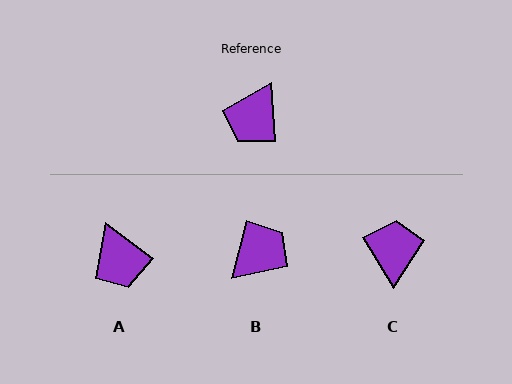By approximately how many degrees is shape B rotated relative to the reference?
Approximately 162 degrees counter-clockwise.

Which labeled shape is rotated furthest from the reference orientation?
B, about 162 degrees away.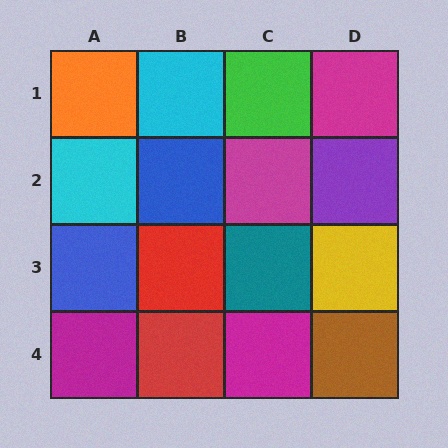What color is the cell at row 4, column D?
Brown.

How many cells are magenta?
4 cells are magenta.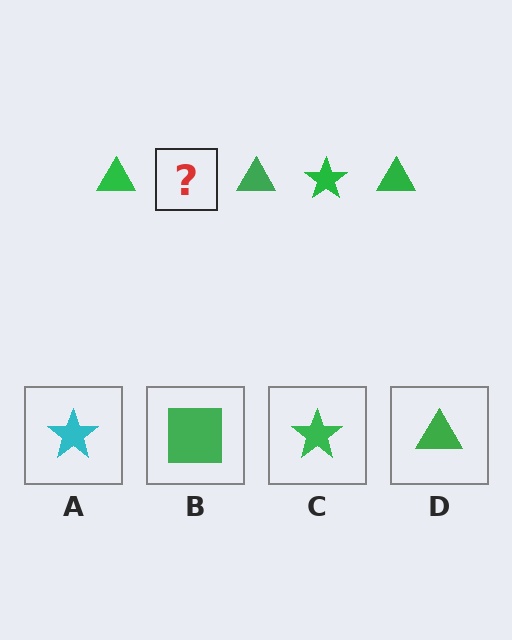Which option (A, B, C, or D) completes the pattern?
C.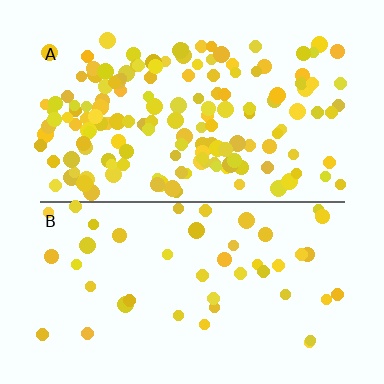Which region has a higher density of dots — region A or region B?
A (the top).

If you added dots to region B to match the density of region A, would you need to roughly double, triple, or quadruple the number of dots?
Approximately triple.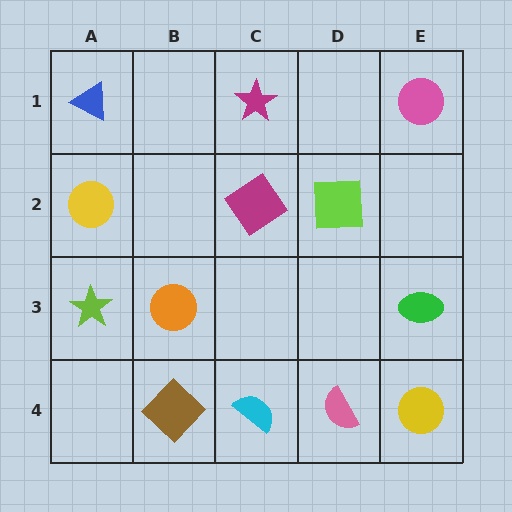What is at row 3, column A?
A lime star.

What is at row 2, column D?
A lime square.